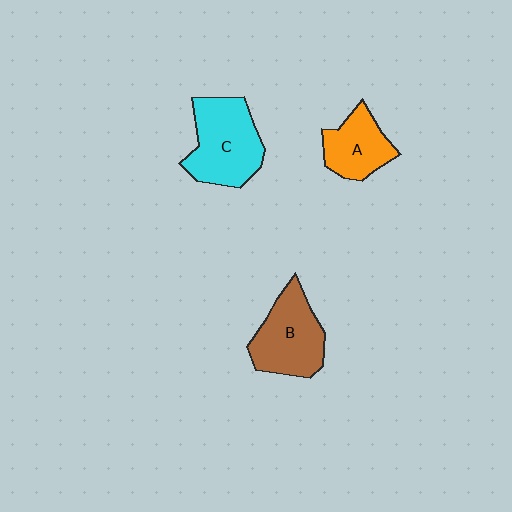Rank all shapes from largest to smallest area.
From largest to smallest: C (cyan), B (brown), A (orange).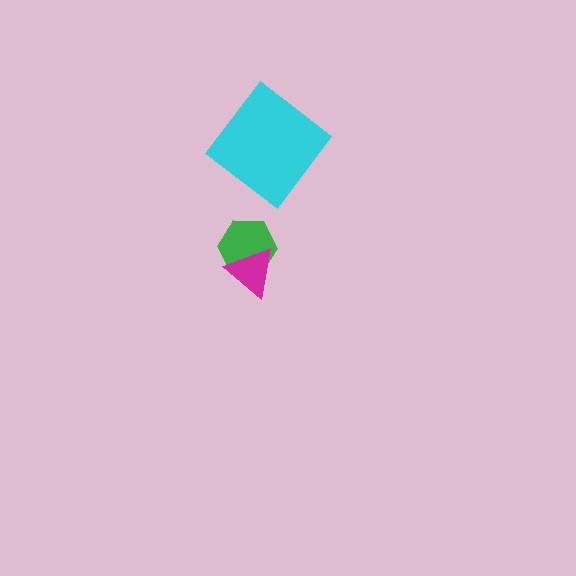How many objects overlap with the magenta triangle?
1 object overlaps with the magenta triangle.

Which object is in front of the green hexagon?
The magenta triangle is in front of the green hexagon.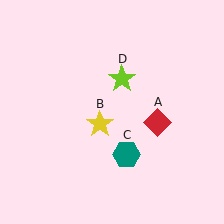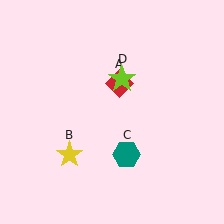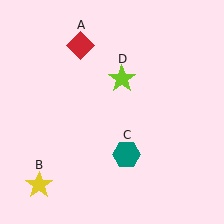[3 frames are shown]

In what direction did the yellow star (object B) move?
The yellow star (object B) moved down and to the left.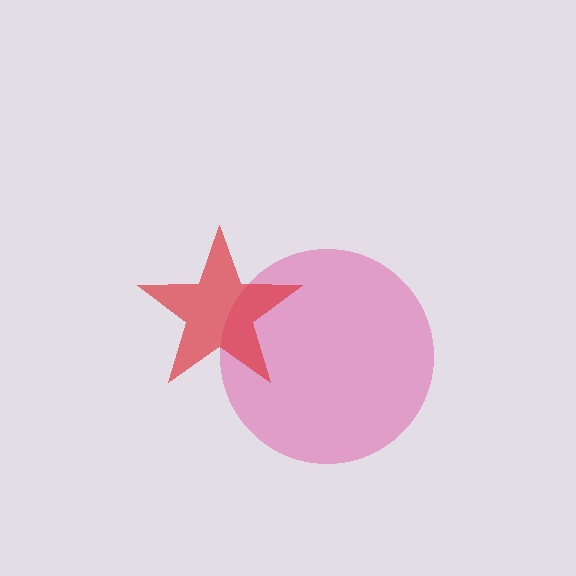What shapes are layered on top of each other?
The layered shapes are: a pink circle, a red star.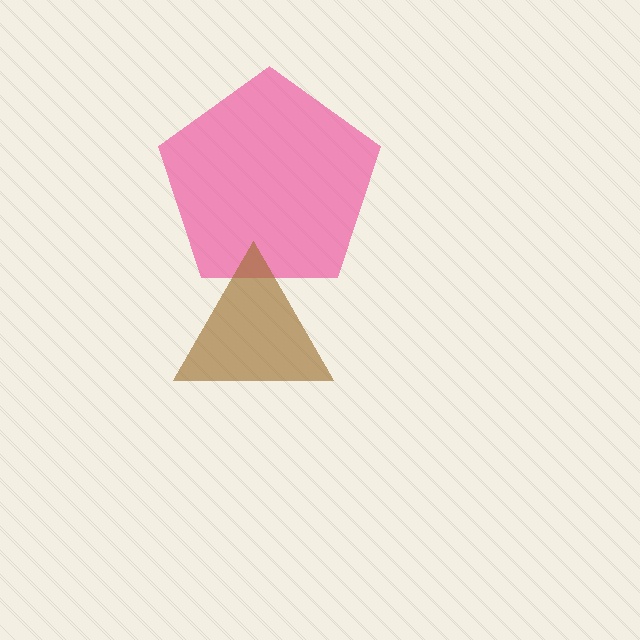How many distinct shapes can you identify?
There are 2 distinct shapes: a pink pentagon, a brown triangle.